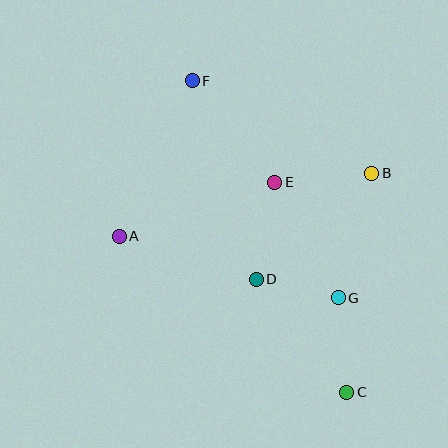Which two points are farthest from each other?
Points C and F are farthest from each other.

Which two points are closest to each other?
Points D and G are closest to each other.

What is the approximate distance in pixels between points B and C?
The distance between B and C is approximately 220 pixels.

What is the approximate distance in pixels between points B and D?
The distance between B and D is approximately 157 pixels.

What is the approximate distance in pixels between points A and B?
The distance between A and B is approximately 260 pixels.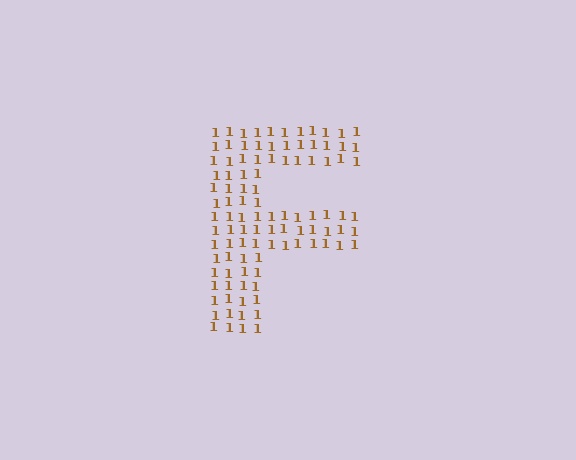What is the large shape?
The large shape is the letter F.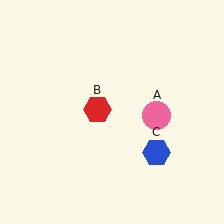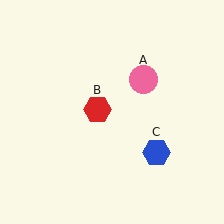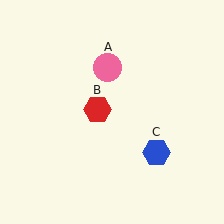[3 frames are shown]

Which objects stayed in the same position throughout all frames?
Red hexagon (object B) and blue hexagon (object C) remained stationary.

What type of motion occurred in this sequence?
The pink circle (object A) rotated counterclockwise around the center of the scene.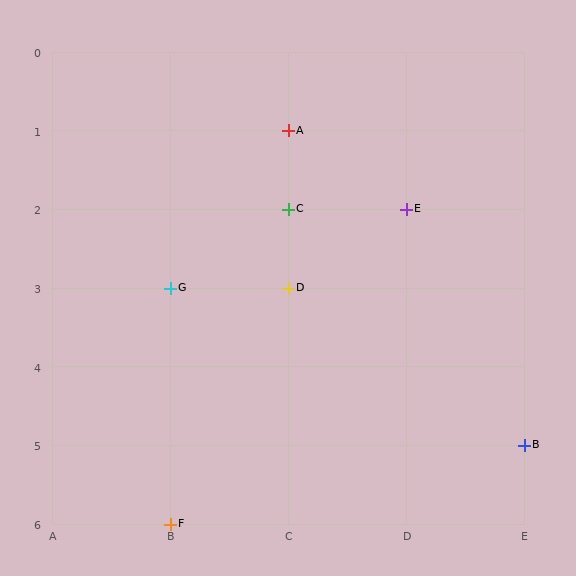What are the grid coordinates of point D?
Point D is at grid coordinates (C, 3).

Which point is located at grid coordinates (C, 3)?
Point D is at (C, 3).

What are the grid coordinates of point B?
Point B is at grid coordinates (E, 5).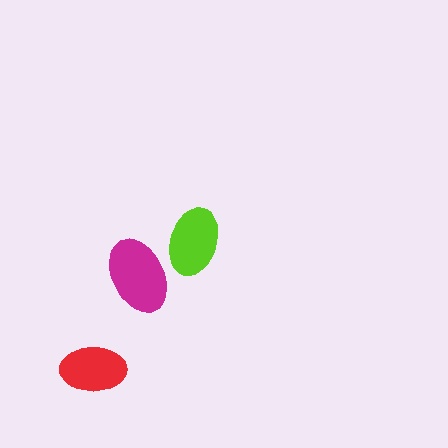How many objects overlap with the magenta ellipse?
1 object overlaps with the magenta ellipse.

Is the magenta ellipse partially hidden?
Yes, it is partially covered by another shape.